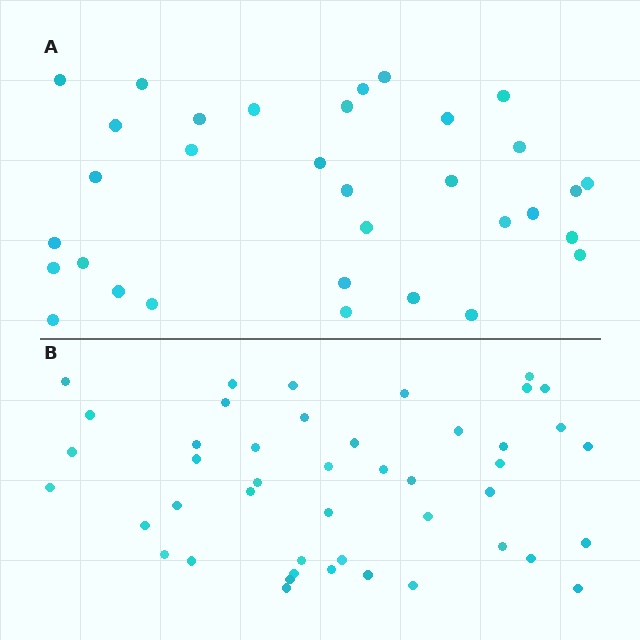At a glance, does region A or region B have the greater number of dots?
Region B (the bottom region) has more dots.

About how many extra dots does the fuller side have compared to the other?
Region B has roughly 12 or so more dots than region A.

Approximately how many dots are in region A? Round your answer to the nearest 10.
About 30 dots. (The exact count is 33, which rounds to 30.)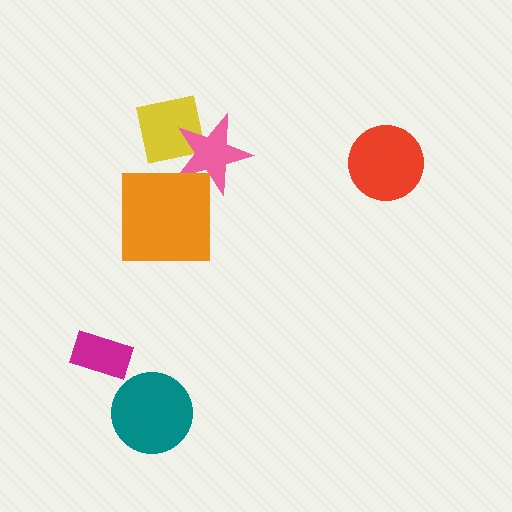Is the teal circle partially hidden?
No, no other shape covers it.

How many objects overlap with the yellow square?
1 object overlaps with the yellow square.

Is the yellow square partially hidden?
Yes, it is partially covered by another shape.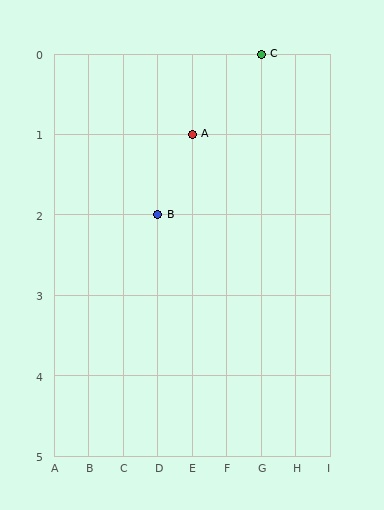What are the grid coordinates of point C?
Point C is at grid coordinates (G, 0).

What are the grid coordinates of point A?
Point A is at grid coordinates (E, 1).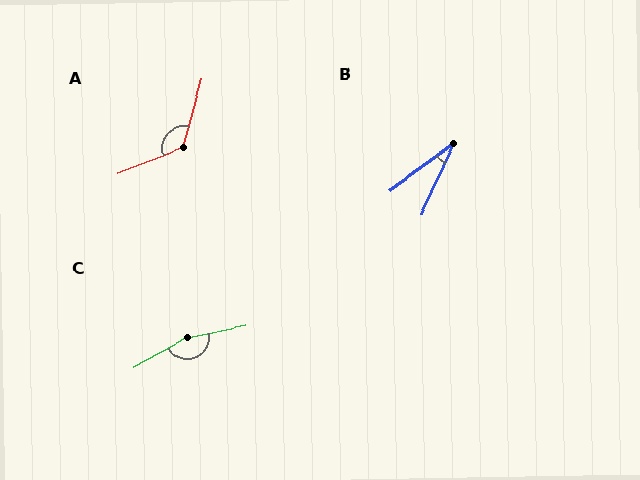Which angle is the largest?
C, at approximately 161 degrees.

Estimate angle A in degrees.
Approximately 126 degrees.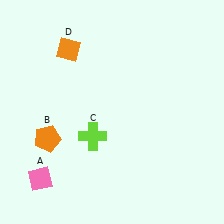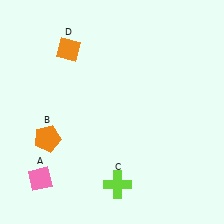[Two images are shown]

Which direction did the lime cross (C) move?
The lime cross (C) moved down.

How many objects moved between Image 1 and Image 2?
1 object moved between the two images.